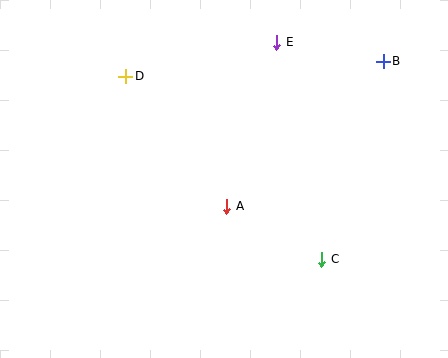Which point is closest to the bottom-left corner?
Point A is closest to the bottom-left corner.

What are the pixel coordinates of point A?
Point A is at (227, 206).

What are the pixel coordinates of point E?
Point E is at (277, 42).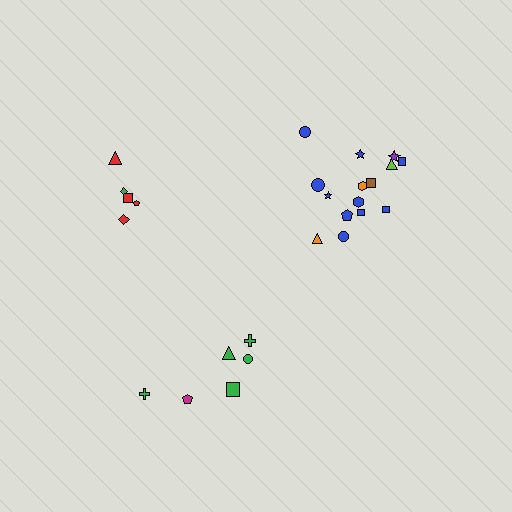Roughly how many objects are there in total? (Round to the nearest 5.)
Roughly 25 objects in total.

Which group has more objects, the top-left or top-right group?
The top-right group.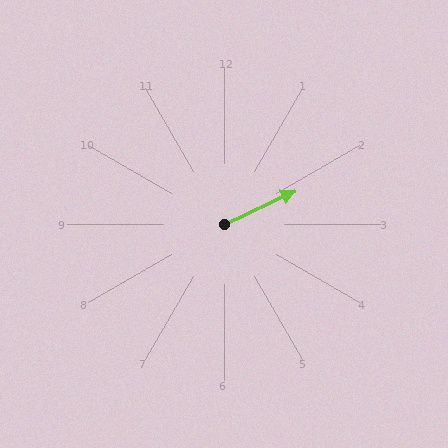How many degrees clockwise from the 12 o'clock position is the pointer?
Approximately 65 degrees.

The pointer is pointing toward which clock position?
Roughly 2 o'clock.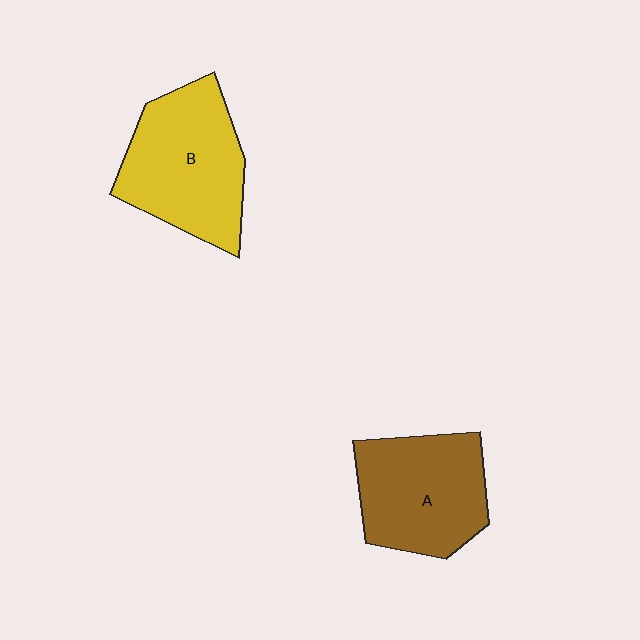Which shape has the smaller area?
Shape A (brown).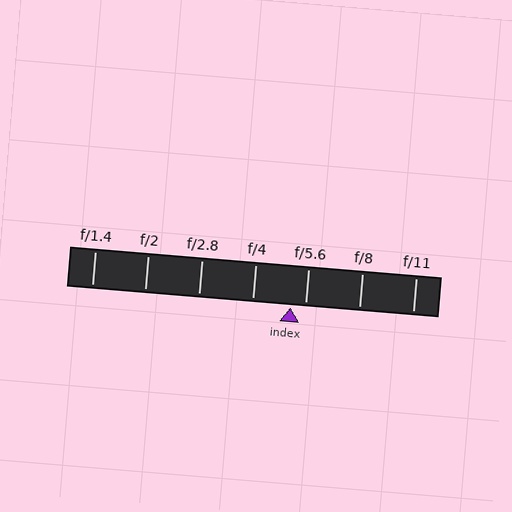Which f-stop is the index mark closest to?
The index mark is closest to f/5.6.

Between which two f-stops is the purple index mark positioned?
The index mark is between f/4 and f/5.6.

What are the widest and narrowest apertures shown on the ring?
The widest aperture shown is f/1.4 and the narrowest is f/11.